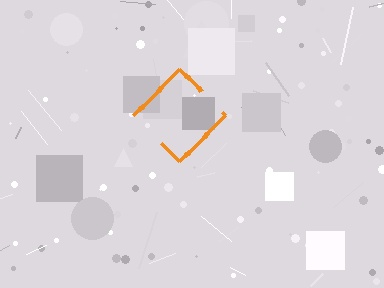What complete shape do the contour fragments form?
The contour fragments form a diamond.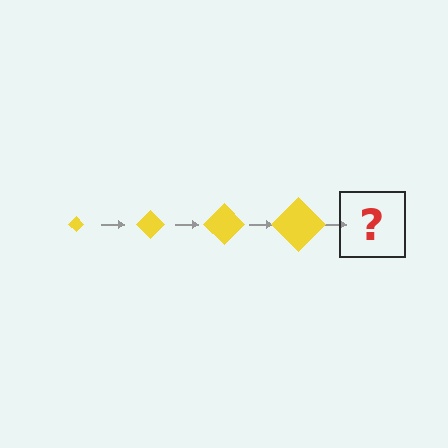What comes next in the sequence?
The next element should be a yellow diamond, larger than the previous one.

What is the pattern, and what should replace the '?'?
The pattern is that the diamond gets progressively larger each step. The '?' should be a yellow diamond, larger than the previous one.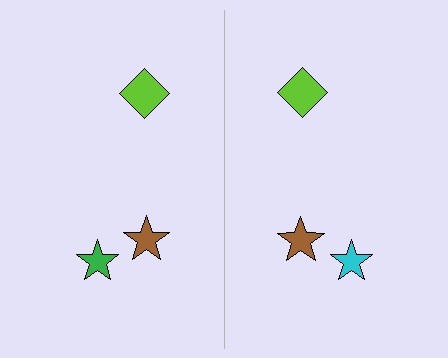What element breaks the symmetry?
The cyan star on the right side breaks the symmetry — its mirror counterpart is green.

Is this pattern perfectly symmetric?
No, the pattern is not perfectly symmetric. The cyan star on the right side breaks the symmetry — its mirror counterpart is green.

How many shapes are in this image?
There are 6 shapes in this image.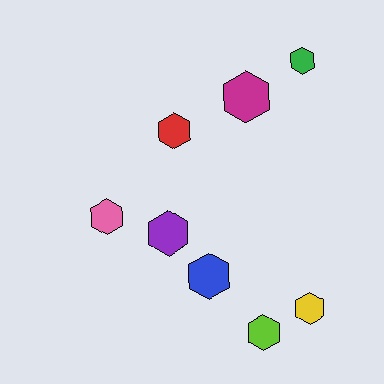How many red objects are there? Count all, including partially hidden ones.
There is 1 red object.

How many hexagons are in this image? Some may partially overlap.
There are 8 hexagons.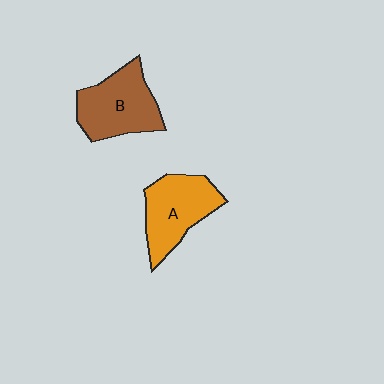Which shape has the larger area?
Shape B (brown).